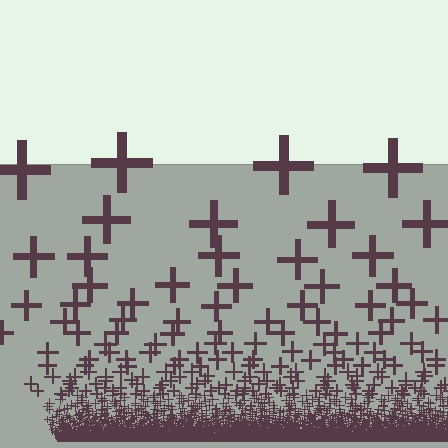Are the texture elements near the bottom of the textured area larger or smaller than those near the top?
Smaller. The gradient is inverted — elements near the bottom are smaller and denser.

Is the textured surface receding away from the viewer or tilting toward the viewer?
The surface appears to tilt toward the viewer. Texture elements get larger and sparser toward the top.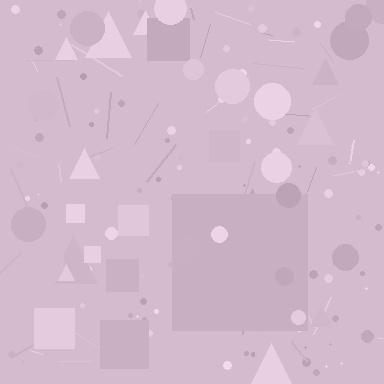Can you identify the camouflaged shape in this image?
The camouflaged shape is a square.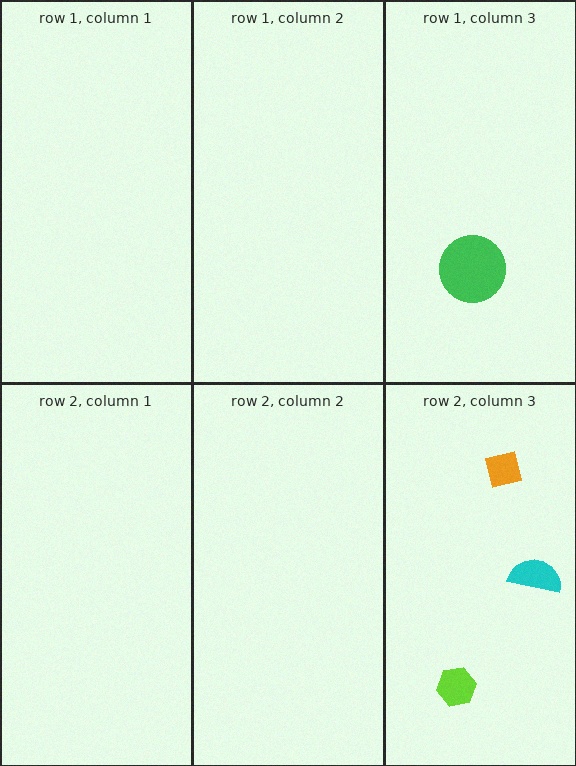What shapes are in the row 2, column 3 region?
The lime hexagon, the cyan semicircle, the orange square.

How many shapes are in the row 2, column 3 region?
3.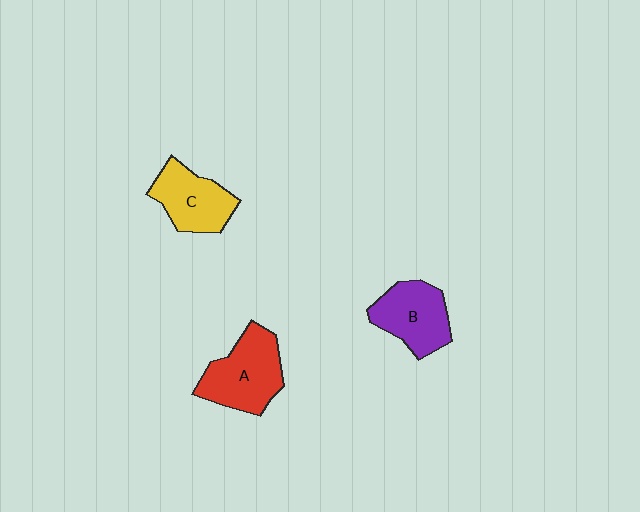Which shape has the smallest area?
Shape C (yellow).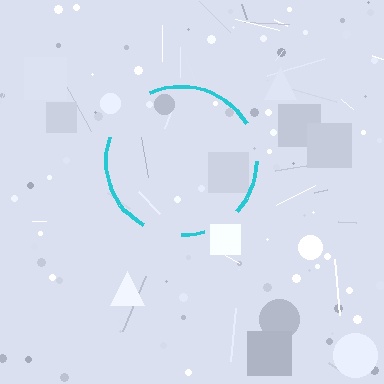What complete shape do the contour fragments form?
The contour fragments form a circle.